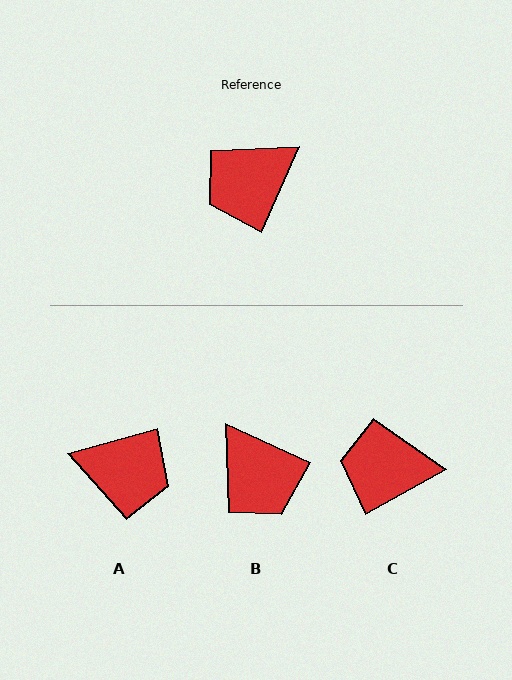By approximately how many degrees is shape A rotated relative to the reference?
Approximately 130 degrees counter-clockwise.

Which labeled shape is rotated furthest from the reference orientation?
A, about 130 degrees away.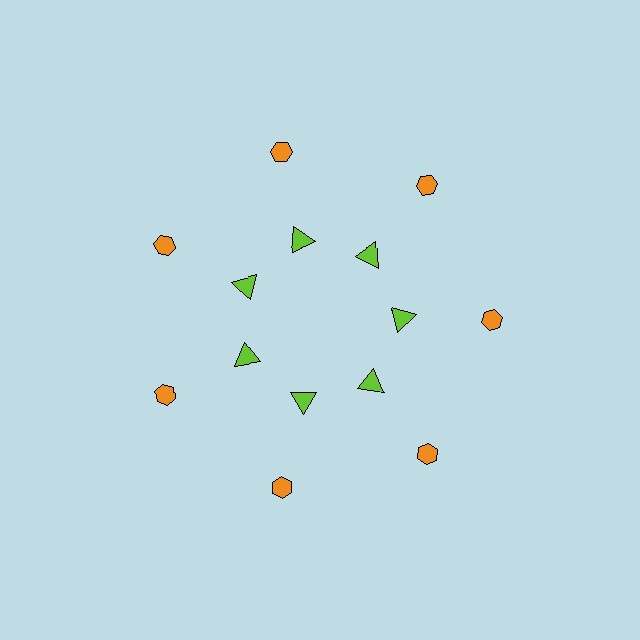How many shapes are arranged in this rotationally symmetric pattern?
There are 14 shapes, arranged in 7 groups of 2.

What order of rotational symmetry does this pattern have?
This pattern has 7-fold rotational symmetry.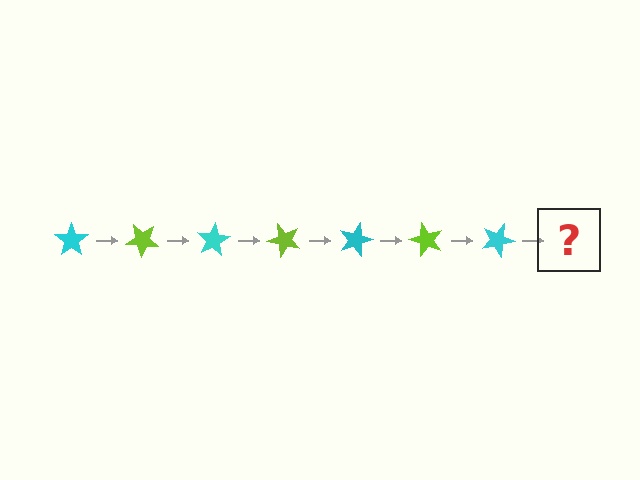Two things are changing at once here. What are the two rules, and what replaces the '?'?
The two rules are that it rotates 40 degrees each step and the color cycles through cyan and lime. The '?' should be a lime star, rotated 280 degrees from the start.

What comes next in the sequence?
The next element should be a lime star, rotated 280 degrees from the start.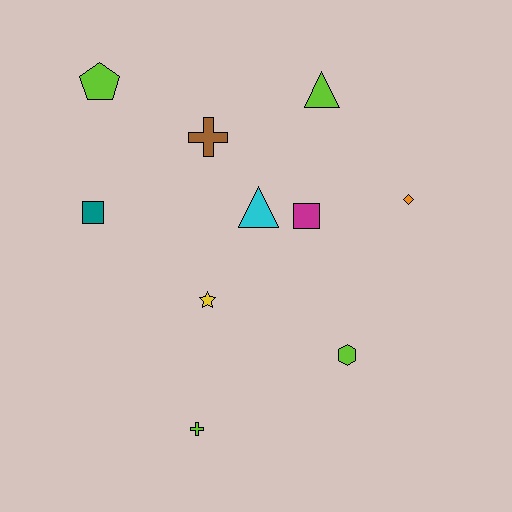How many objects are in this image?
There are 10 objects.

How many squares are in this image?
There are 2 squares.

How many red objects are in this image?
There are no red objects.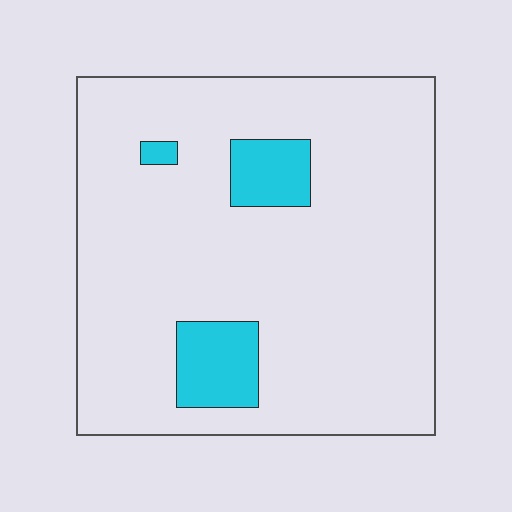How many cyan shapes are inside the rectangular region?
3.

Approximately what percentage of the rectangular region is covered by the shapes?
Approximately 10%.